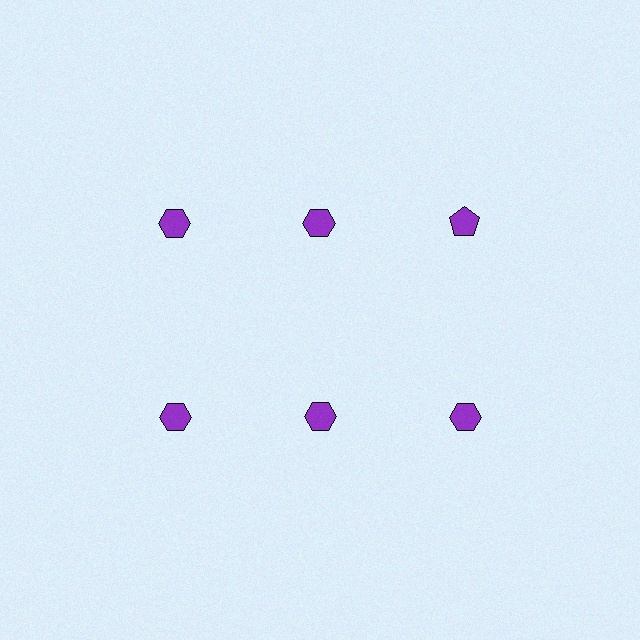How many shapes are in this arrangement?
There are 6 shapes arranged in a grid pattern.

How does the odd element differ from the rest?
It has a different shape: pentagon instead of hexagon.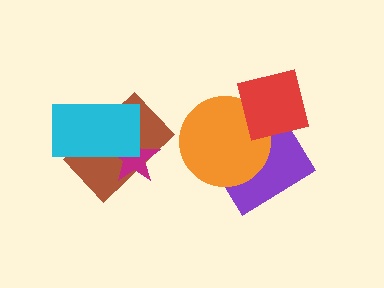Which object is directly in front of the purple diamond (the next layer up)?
The orange circle is directly in front of the purple diamond.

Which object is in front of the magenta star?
The cyan rectangle is in front of the magenta star.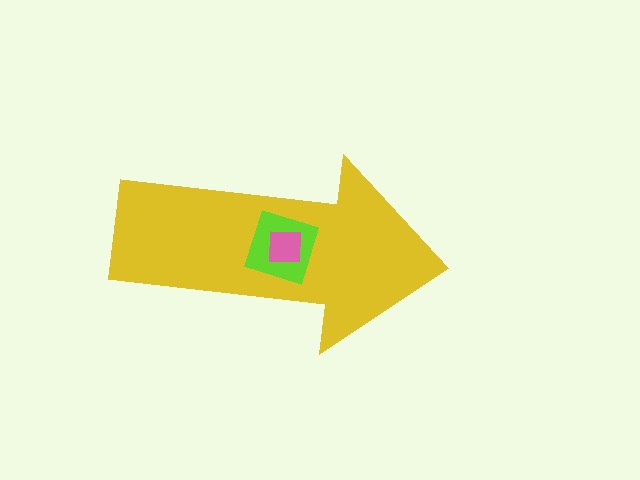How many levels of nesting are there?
3.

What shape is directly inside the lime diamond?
The pink square.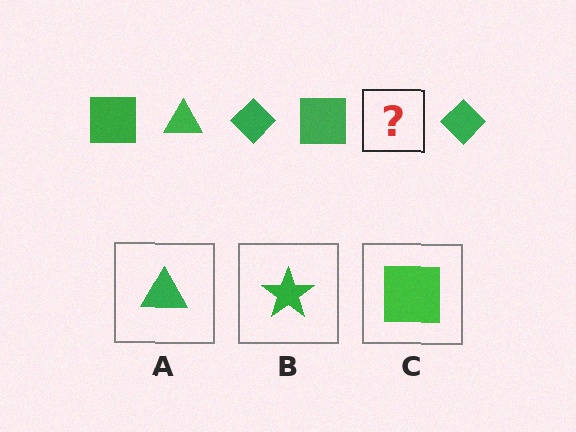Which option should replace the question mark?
Option A.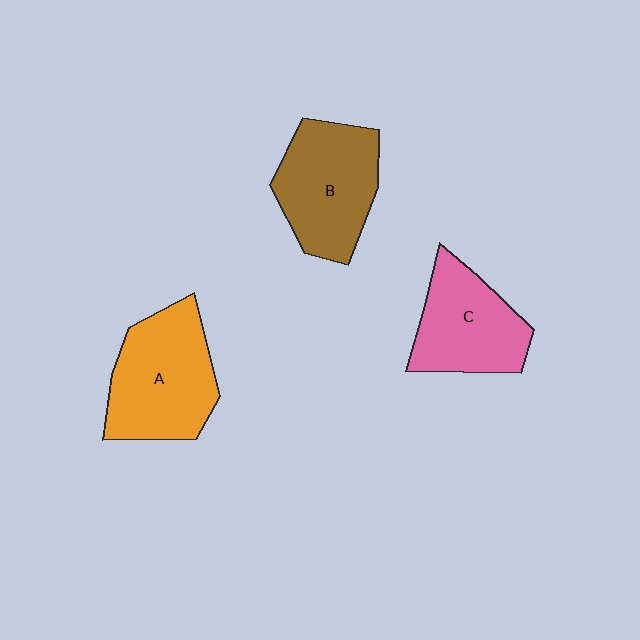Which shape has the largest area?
Shape A (orange).